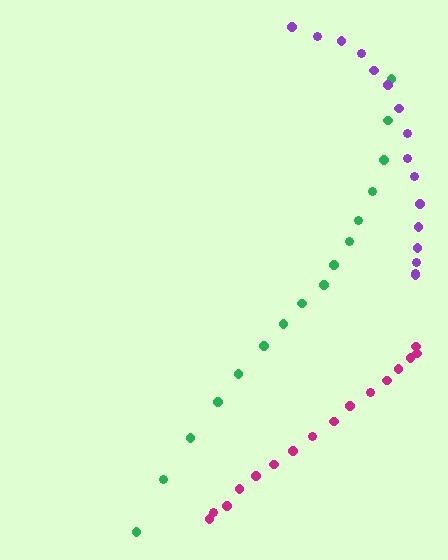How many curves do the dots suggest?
There are 3 distinct paths.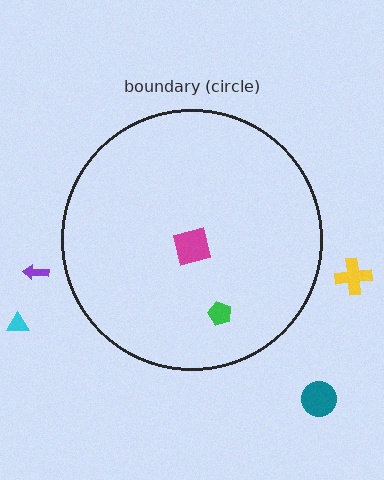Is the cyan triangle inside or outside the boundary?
Outside.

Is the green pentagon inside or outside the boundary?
Inside.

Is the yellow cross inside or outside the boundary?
Outside.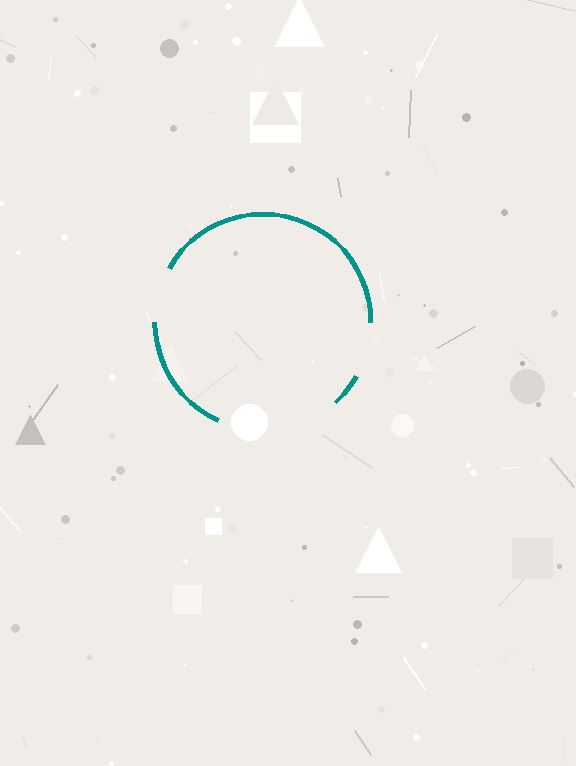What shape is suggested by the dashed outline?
The dashed outline suggests a circle.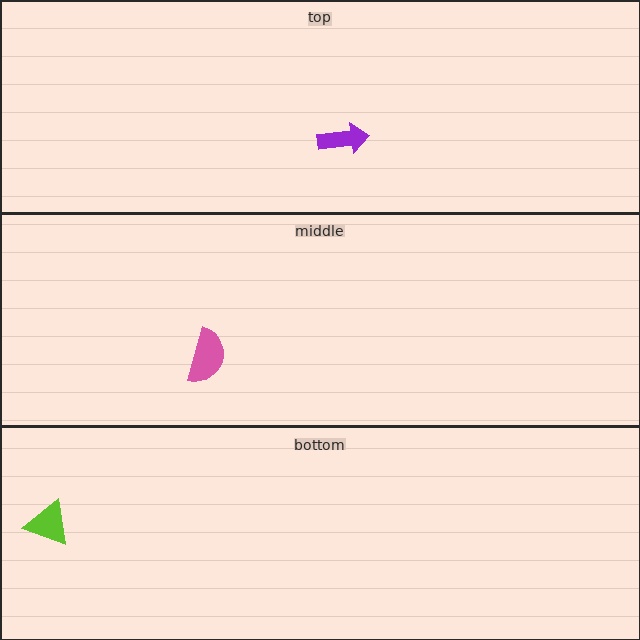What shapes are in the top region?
The purple arrow.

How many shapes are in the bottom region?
1.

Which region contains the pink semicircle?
The middle region.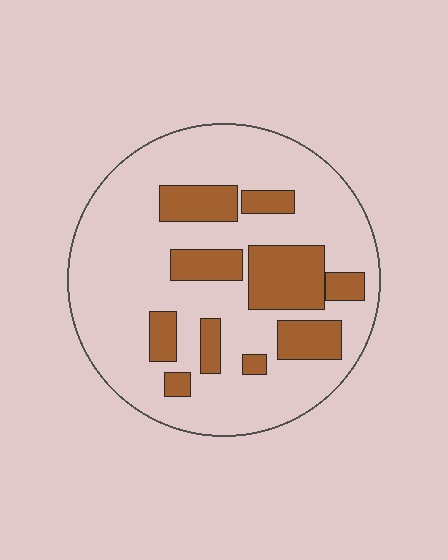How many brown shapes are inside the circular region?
10.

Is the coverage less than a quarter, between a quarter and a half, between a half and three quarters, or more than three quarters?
Less than a quarter.